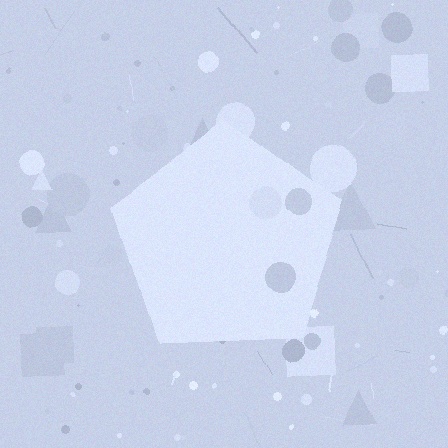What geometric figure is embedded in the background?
A pentagon is embedded in the background.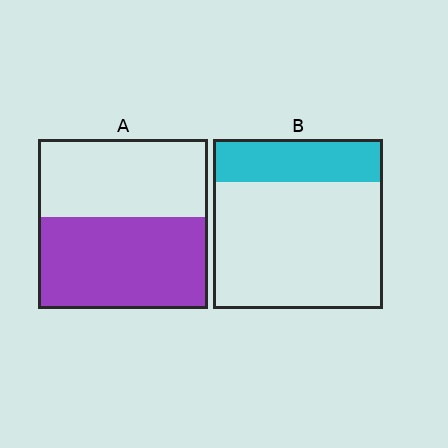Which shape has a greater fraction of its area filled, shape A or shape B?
Shape A.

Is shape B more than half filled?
No.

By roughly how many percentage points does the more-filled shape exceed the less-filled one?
By roughly 30 percentage points (A over B).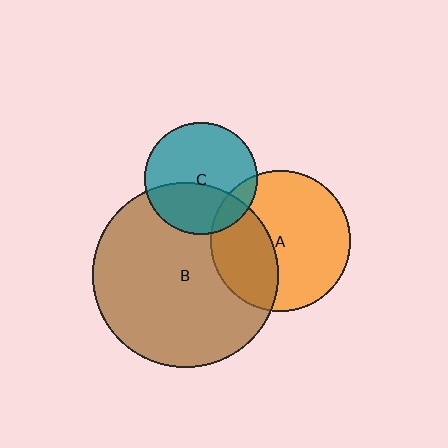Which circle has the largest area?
Circle B (brown).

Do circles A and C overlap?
Yes.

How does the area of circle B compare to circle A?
Approximately 1.7 times.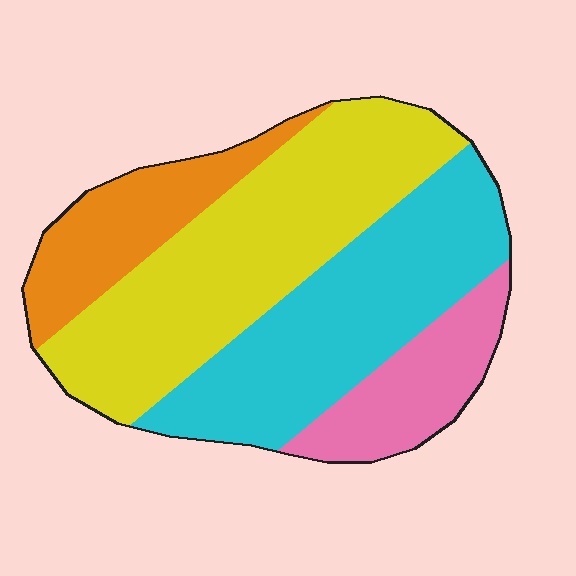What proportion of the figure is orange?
Orange takes up less than a quarter of the figure.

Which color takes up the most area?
Yellow, at roughly 40%.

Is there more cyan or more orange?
Cyan.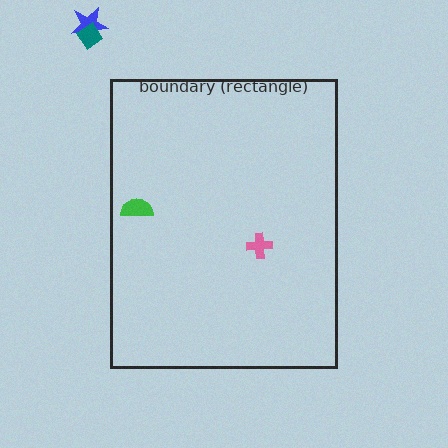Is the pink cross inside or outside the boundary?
Inside.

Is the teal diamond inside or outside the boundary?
Outside.